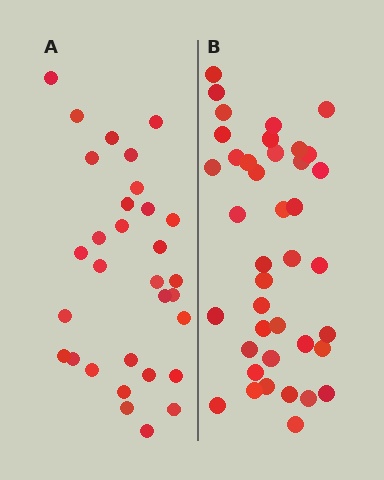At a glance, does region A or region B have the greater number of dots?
Region B (the right region) has more dots.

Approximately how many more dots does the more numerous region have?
Region B has roughly 8 or so more dots than region A.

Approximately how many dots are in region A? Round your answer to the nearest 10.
About 30 dots. (The exact count is 31, which rounds to 30.)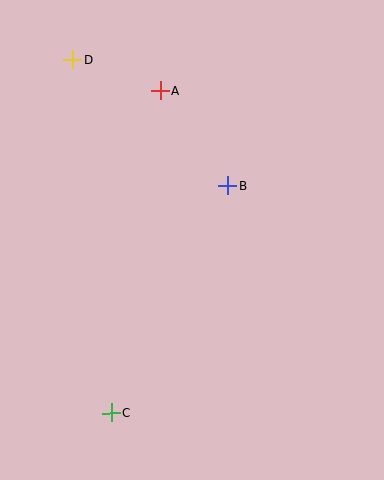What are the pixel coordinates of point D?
Point D is at (73, 60).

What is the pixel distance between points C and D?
The distance between C and D is 356 pixels.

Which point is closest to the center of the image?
Point B at (228, 186) is closest to the center.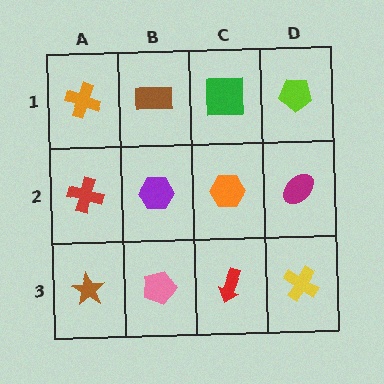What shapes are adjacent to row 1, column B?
A purple hexagon (row 2, column B), an orange cross (row 1, column A), a green square (row 1, column C).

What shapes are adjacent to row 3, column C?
An orange hexagon (row 2, column C), a pink pentagon (row 3, column B), a yellow cross (row 3, column D).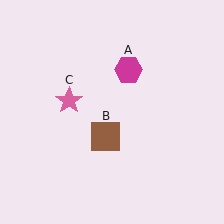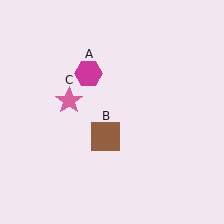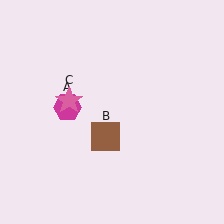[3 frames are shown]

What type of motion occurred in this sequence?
The magenta hexagon (object A) rotated counterclockwise around the center of the scene.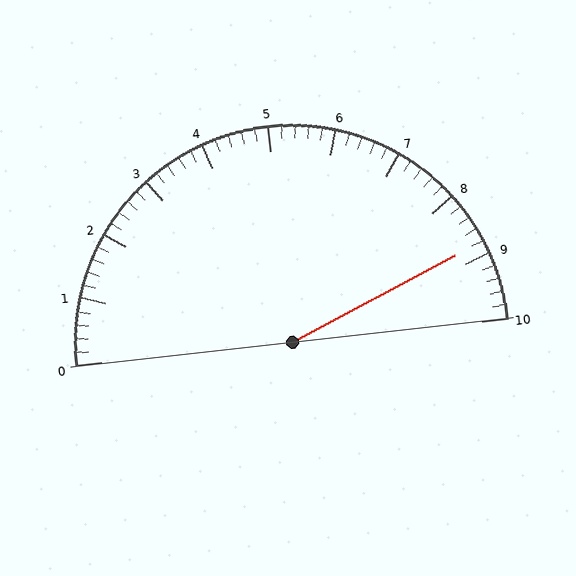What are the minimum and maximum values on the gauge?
The gauge ranges from 0 to 10.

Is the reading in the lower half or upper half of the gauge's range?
The reading is in the upper half of the range (0 to 10).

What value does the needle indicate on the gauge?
The needle indicates approximately 8.8.